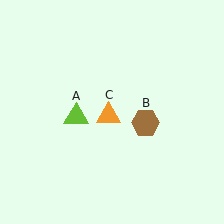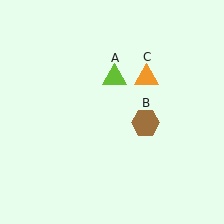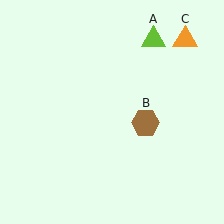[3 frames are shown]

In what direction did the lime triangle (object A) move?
The lime triangle (object A) moved up and to the right.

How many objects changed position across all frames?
2 objects changed position: lime triangle (object A), orange triangle (object C).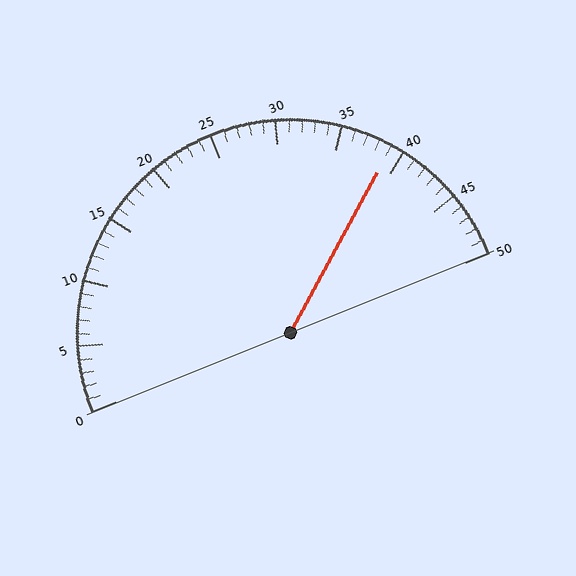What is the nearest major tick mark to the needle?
The nearest major tick mark is 40.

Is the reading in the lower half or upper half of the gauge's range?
The reading is in the upper half of the range (0 to 50).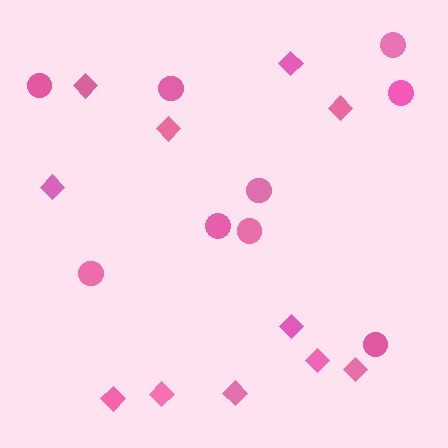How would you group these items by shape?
There are 2 groups: one group of diamonds (11) and one group of circles (9).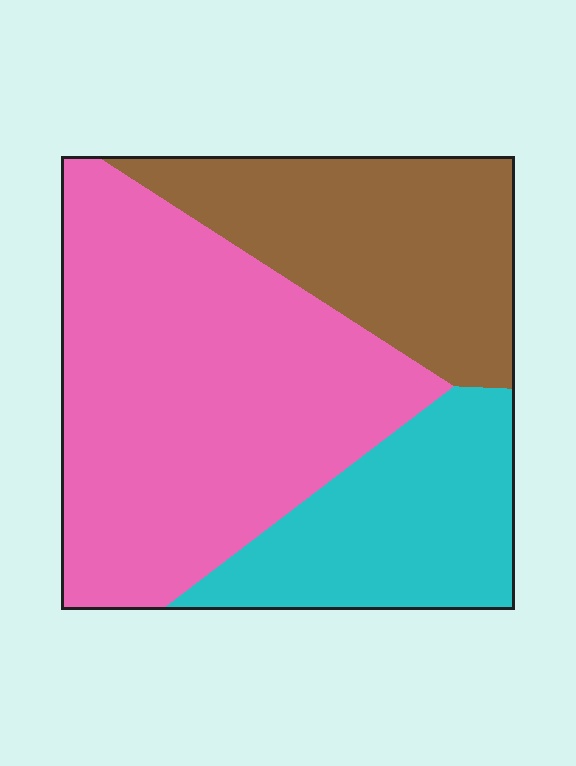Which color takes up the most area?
Pink, at roughly 50%.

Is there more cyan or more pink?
Pink.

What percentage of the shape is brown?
Brown covers 27% of the shape.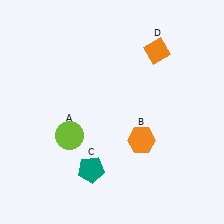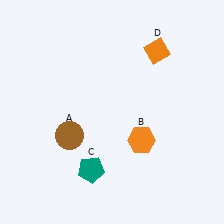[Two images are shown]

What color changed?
The circle (A) changed from lime in Image 1 to brown in Image 2.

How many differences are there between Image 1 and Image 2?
There is 1 difference between the two images.